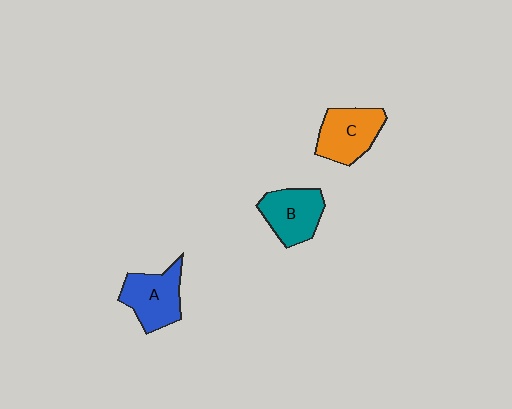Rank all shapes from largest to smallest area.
From largest to smallest: C (orange), A (blue), B (teal).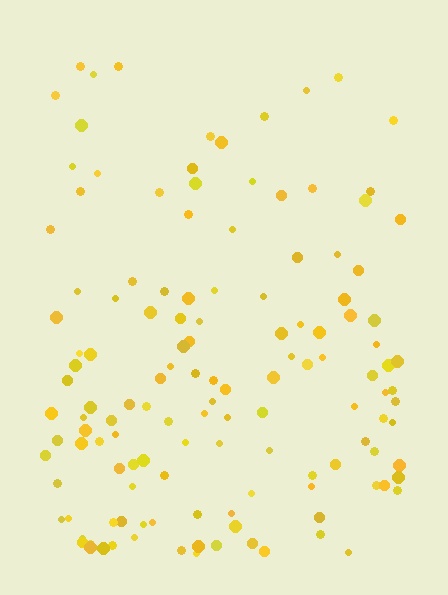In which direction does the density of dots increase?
From top to bottom, with the bottom side densest.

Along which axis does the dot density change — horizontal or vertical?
Vertical.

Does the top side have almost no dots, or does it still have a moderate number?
Still a moderate number, just noticeably fewer than the bottom.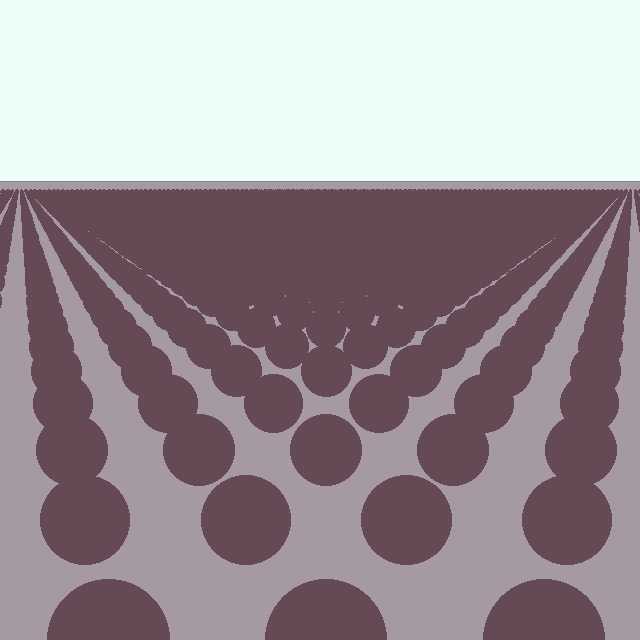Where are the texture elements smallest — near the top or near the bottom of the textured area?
Near the top.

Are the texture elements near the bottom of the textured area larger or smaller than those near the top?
Larger. Near the bottom, elements are closer to the viewer and appear at a bigger on-screen size.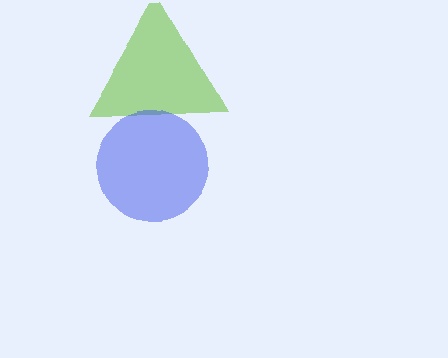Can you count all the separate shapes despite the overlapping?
Yes, there are 2 separate shapes.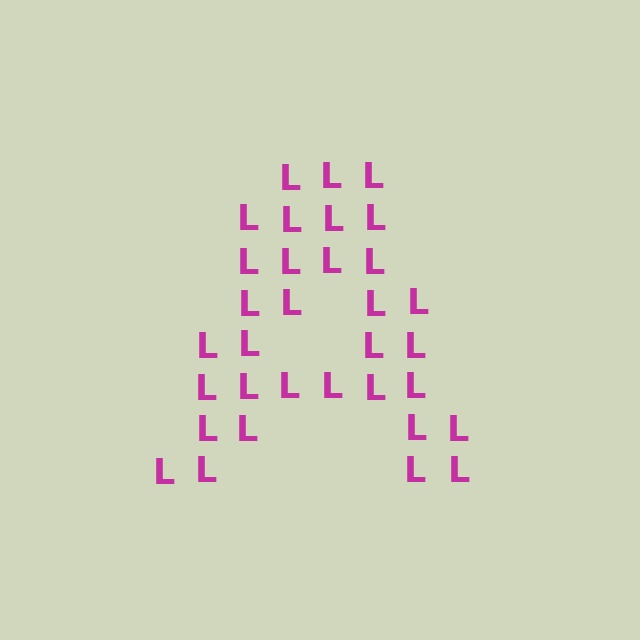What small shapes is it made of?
It is made of small letter L's.